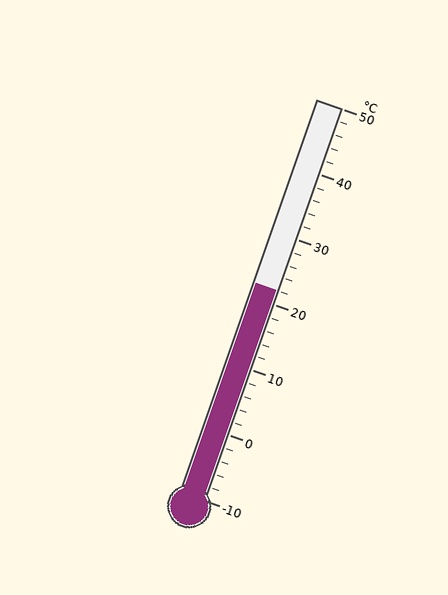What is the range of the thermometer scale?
The thermometer scale ranges from -10°C to 50°C.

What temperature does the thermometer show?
The thermometer shows approximately 22°C.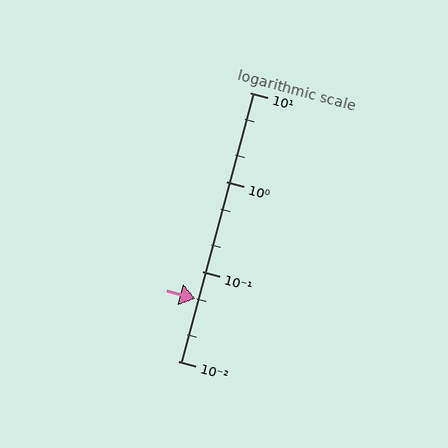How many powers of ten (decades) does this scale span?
The scale spans 3 decades, from 0.01 to 10.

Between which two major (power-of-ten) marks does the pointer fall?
The pointer is between 0.01 and 0.1.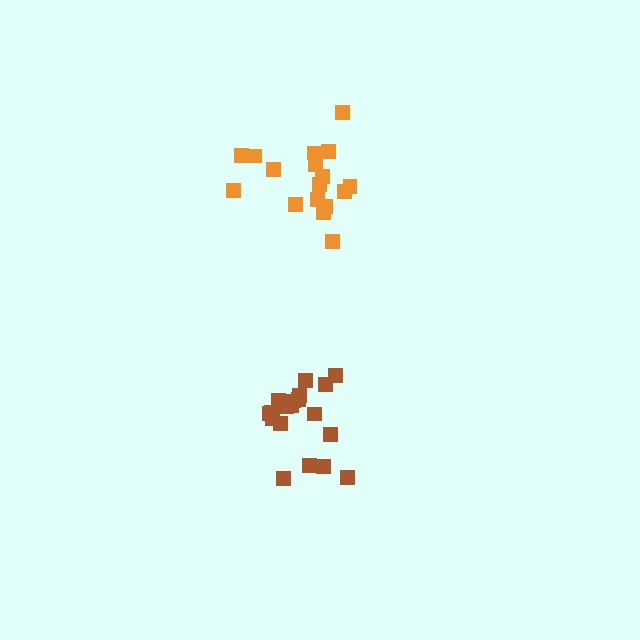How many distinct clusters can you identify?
There are 2 distinct clusters.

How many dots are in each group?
Group 1: 19 dots, Group 2: 17 dots (36 total).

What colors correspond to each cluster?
The clusters are colored: brown, orange.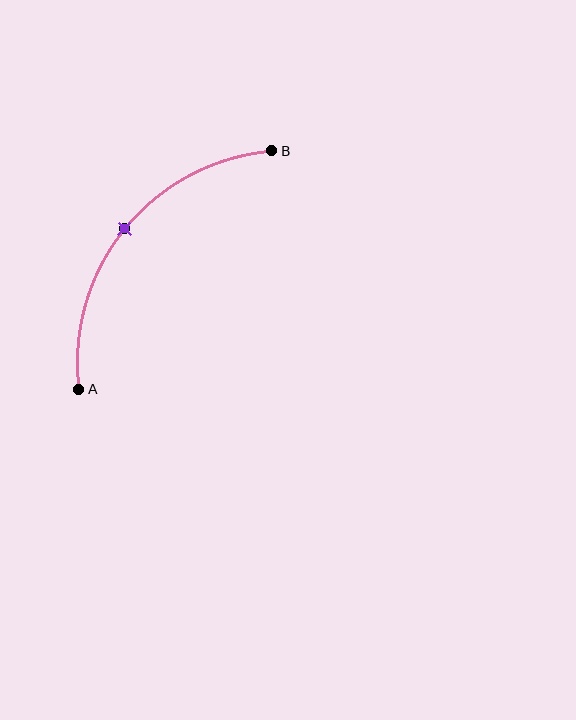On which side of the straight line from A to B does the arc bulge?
The arc bulges above and to the left of the straight line connecting A and B.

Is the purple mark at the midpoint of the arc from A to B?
Yes. The purple mark lies on the arc at equal arc-length from both A and B — it is the arc midpoint.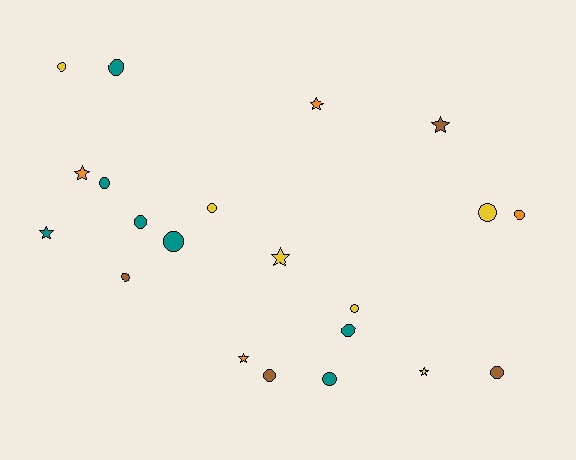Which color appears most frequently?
Teal, with 7 objects.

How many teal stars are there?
There is 1 teal star.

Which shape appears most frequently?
Circle, with 14 objects.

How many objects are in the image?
There are 21 objects.